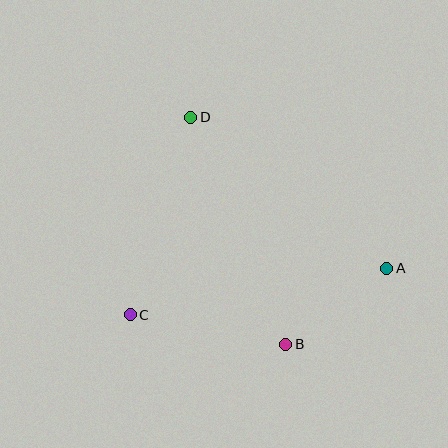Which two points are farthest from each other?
Points A and C are farthest from each other.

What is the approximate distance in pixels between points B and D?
The distance between B and D is approximately 246 pixels.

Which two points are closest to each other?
Points A and B are closest to each other.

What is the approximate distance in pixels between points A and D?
The distance between A and D is approximately 247 pixels.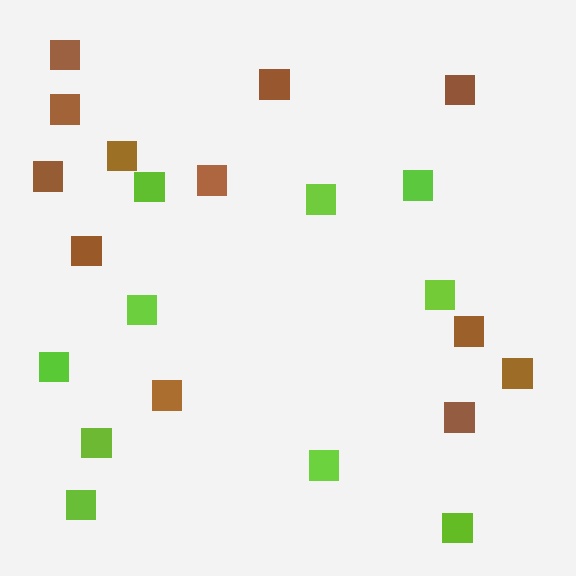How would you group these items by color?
There are 2 groups: one group of lime squares (10) and one group of brown squares (12).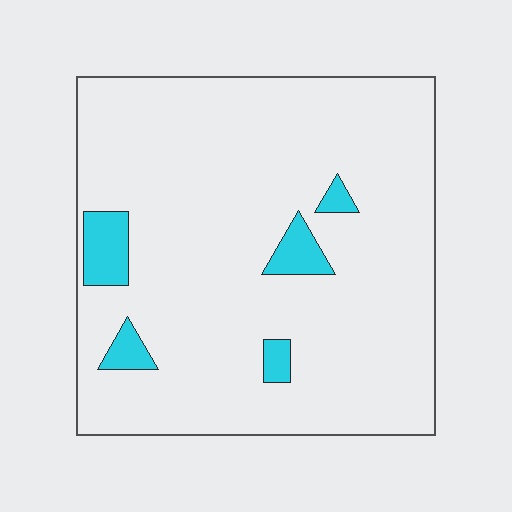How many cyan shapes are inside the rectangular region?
5.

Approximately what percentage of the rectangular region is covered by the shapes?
Approximately 10%.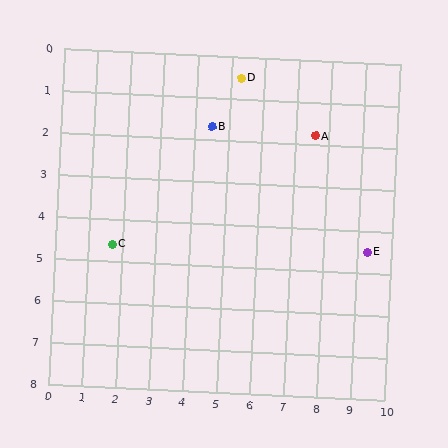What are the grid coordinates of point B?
Point B is at approximately (4.5, 1.7).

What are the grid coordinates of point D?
Point D is at approximately (5.3, 0.5).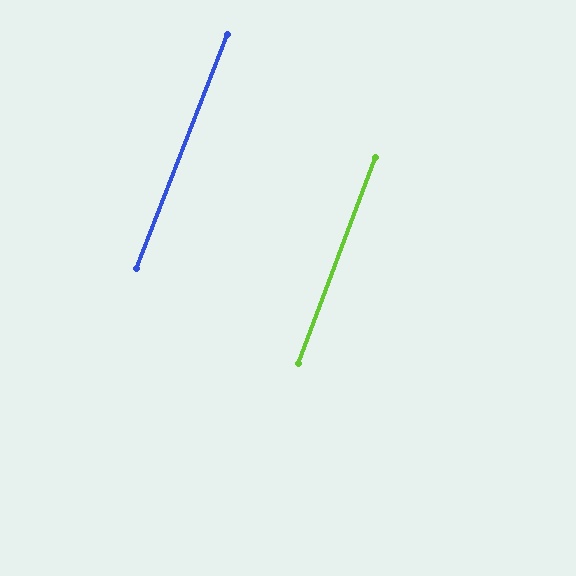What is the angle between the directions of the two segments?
Approximately 1 degree.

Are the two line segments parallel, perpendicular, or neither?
Parallel — their directions differ by only 0.8°.